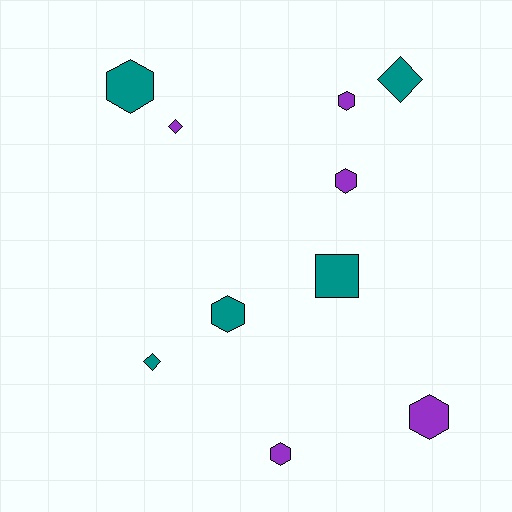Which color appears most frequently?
Purple, with 5 objects.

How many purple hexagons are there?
There are 4 purple hexagons.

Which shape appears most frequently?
Hexagon, with 6 objects.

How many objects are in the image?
There are 10 objects.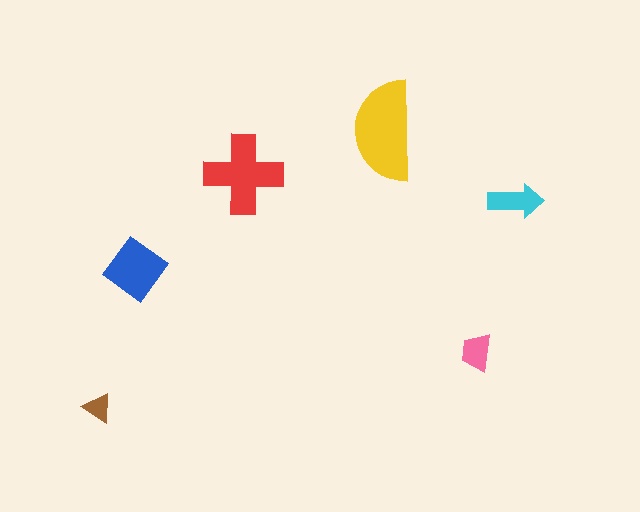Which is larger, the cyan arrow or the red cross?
The red cross.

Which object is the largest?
The yellow semicircle.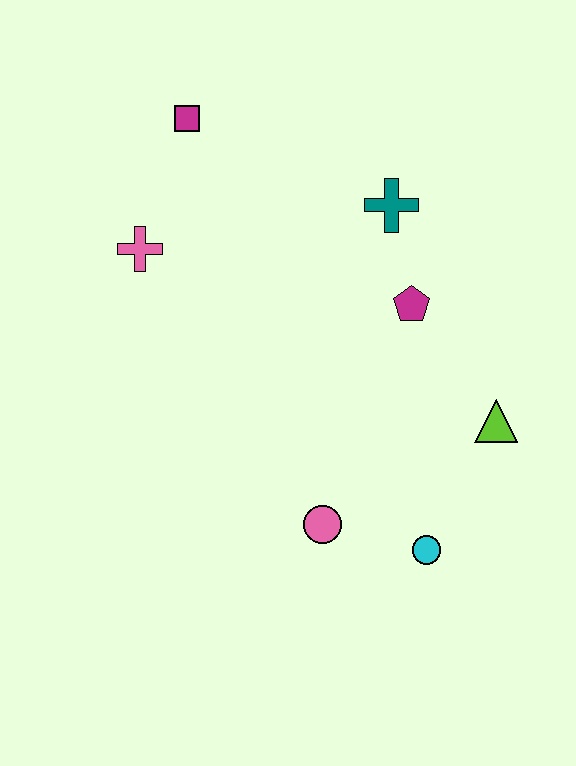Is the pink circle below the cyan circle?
No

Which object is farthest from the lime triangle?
The magenta square is farthest from the lime triangle.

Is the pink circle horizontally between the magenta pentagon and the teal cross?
No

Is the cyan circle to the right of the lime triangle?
No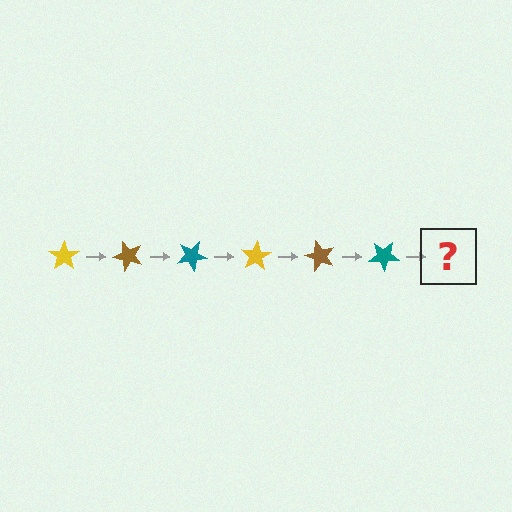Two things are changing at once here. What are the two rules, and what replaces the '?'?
The two rules are that it rotates 50 degrees each step and the color cycles through yellow, brown, and teal. The '?' should be a yellow star, rotated 300 degrees from the start.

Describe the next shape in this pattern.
It should be a yellow star, rotated 300 degrees from the start.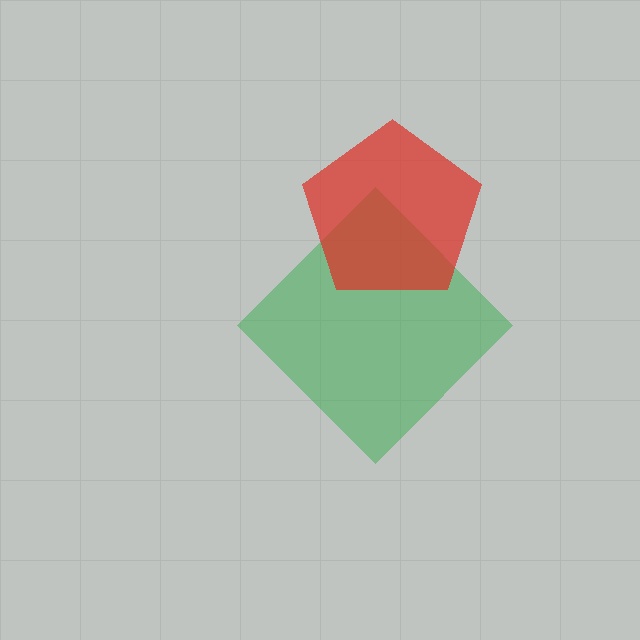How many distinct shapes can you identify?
There are 2 distinct shapes: a green diamond, a red pentagon.